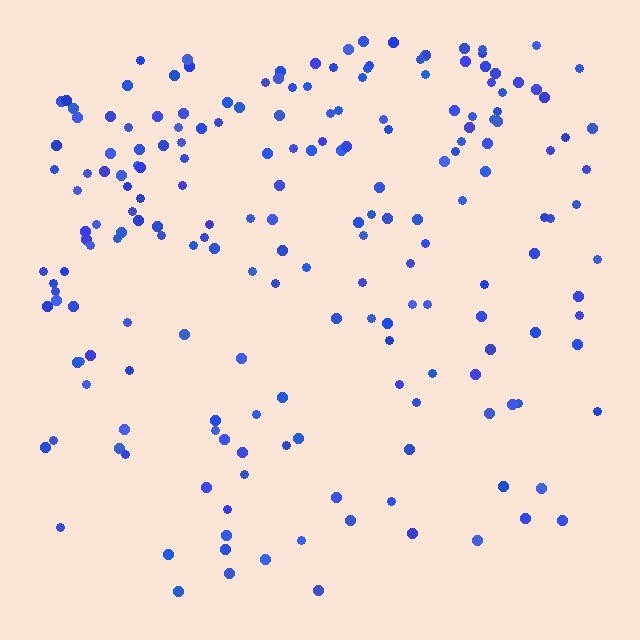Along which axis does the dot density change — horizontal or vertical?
Vertical.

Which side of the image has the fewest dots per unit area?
The bottom.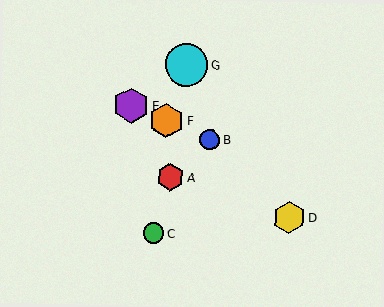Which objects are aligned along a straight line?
Objects B, E, F are aligned along a straight line.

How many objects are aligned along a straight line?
3 objects (B, E, F) are aligned along a straight line.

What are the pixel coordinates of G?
Object G is at (187, 65).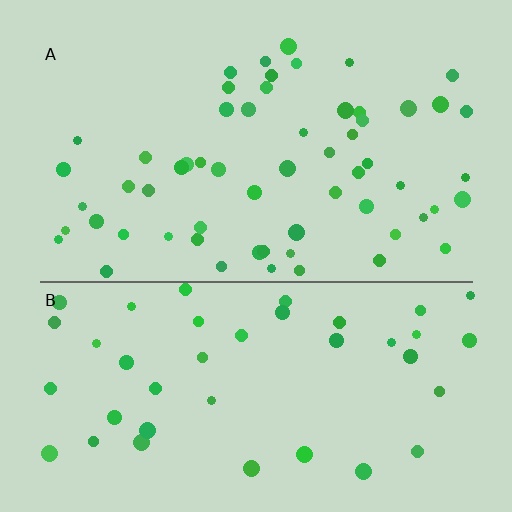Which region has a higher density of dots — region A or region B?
A (the top).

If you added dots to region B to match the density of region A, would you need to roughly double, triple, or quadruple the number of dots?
Approximately double.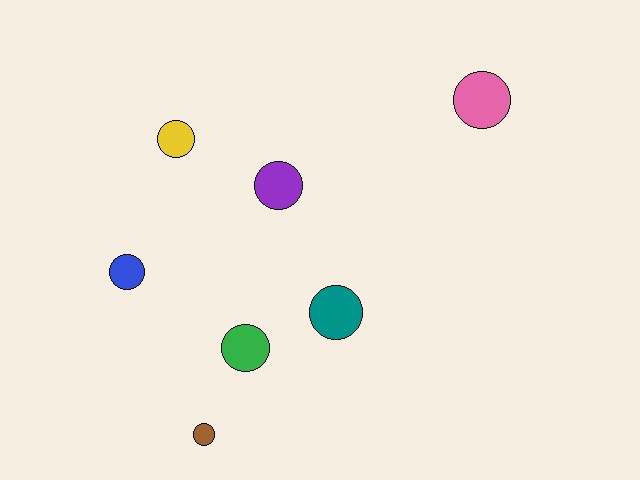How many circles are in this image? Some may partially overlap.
There are 7 circles.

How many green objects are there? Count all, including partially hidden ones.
There is 1 green object.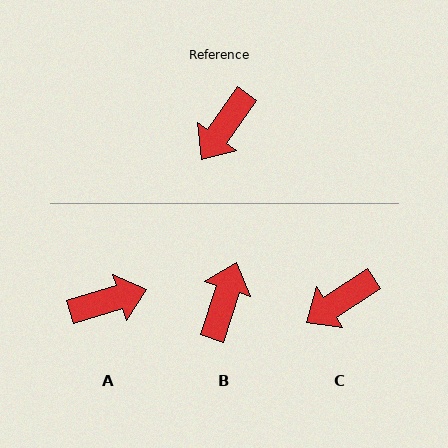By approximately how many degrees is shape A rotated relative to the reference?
Approximately 142 degrees counter-clockwise.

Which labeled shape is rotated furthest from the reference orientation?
B, about 163 degrees away.